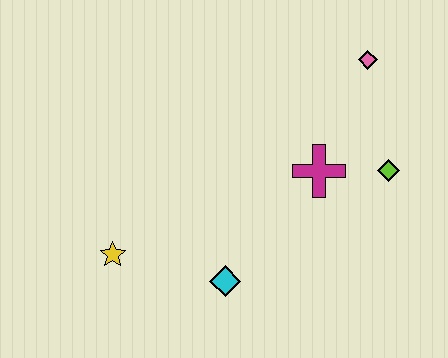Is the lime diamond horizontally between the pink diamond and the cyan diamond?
No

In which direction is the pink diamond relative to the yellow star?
The pink diamond is to the right of the yellow star.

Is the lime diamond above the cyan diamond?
Yes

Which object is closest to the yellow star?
The cyan diamond is closest to the yellow star.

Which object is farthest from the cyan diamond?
The pink diamond is farthest from the cyan diamond.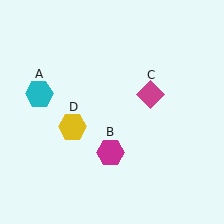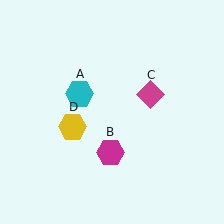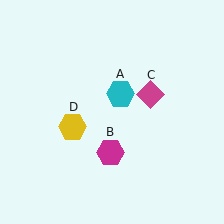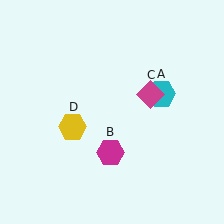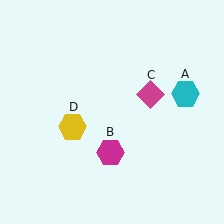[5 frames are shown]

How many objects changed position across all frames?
1 object changed position: cyan hexagon (object A).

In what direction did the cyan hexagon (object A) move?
The cyan hexagon (object A) moved right.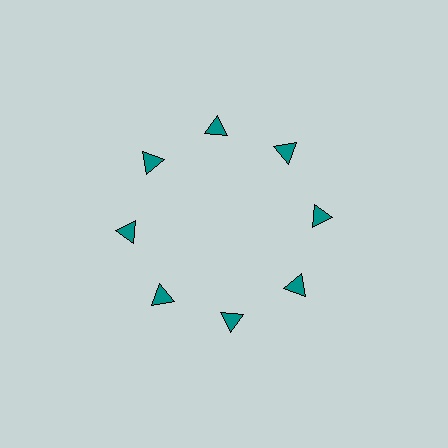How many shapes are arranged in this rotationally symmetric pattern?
There are 8 shapes, arranged in 8 groups of 1.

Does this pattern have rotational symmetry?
Yes, this pattern has 8-fold rotational symmetry. It looks the same after rotating 45 degrees around the center.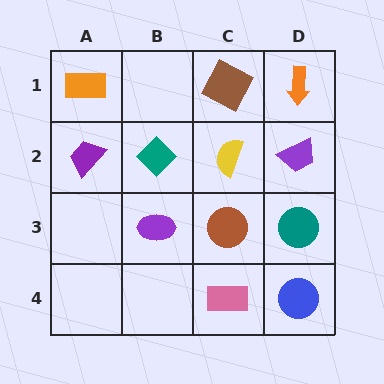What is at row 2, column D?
A purple trapezoid.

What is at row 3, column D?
A teal circle.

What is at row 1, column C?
A brown square.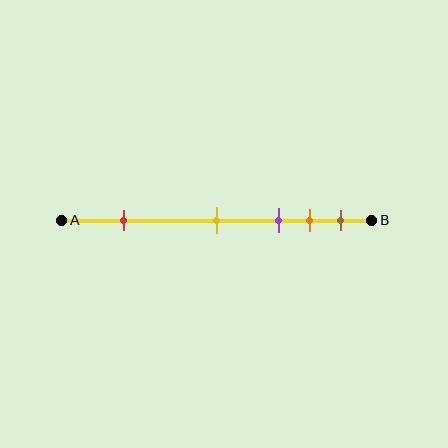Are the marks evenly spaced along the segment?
No, the marks are not evenly spaced.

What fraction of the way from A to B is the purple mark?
The purple mark is approximately 70% (0.7) of the way from A to B.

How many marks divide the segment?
There are 5 marks dividing the segment.